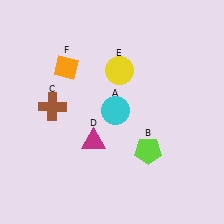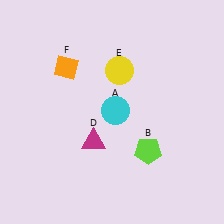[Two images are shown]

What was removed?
The brown cross (C) was removed in Image 2.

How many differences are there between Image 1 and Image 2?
There is 1 difference between the two images.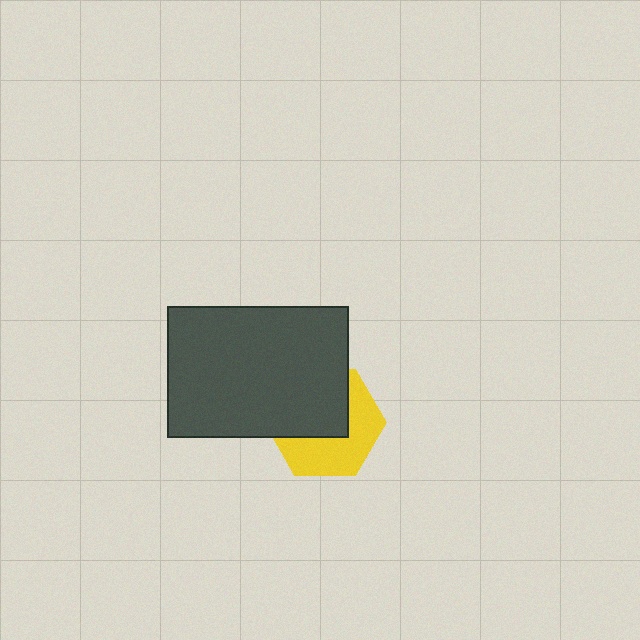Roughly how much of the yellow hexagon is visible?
About half of it is visible (roughly 49%).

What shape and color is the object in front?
The object in front is a dark gray rectangle.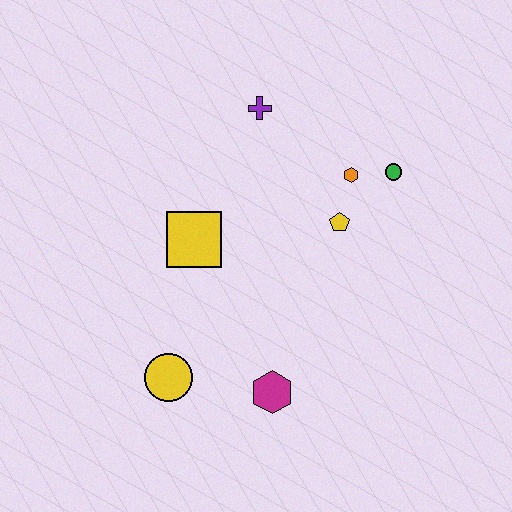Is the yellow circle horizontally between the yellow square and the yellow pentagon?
No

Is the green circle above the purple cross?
No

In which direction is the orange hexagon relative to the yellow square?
The orange hexagon is to the right of the yellow square.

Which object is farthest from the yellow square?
The green circle is farthest from the yellow square.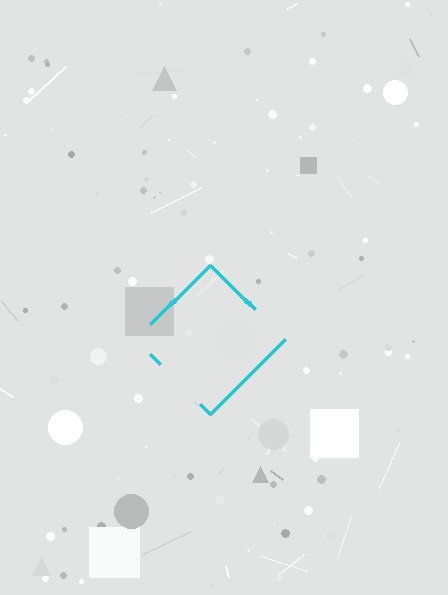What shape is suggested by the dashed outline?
The dashed outline suggests a diamond.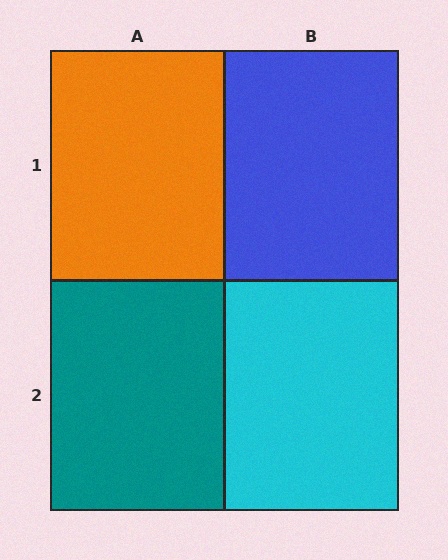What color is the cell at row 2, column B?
Cyan.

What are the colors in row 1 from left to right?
Orange, blue.